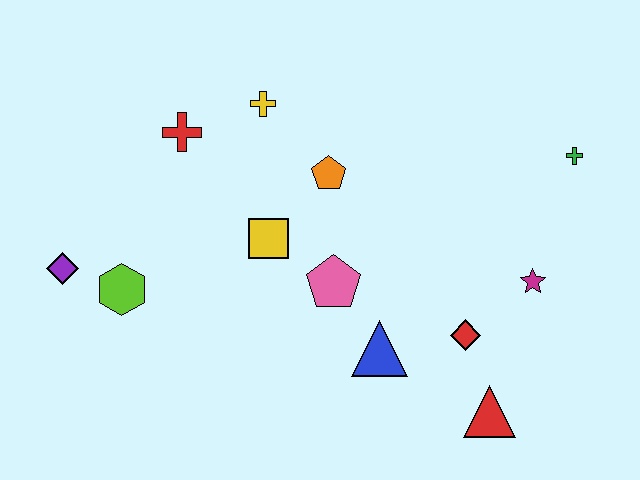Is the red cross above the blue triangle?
Yes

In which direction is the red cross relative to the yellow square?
The red cross is above the yellow square.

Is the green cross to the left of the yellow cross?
No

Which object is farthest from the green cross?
The purple diamond is farthest from the green cross.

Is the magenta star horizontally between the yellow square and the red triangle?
No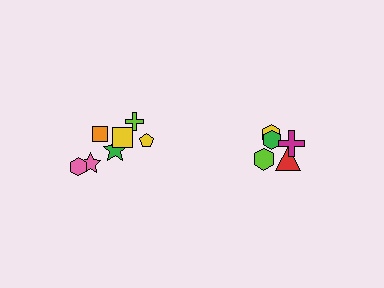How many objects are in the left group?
There are 7 objects.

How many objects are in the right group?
There are 5 objects.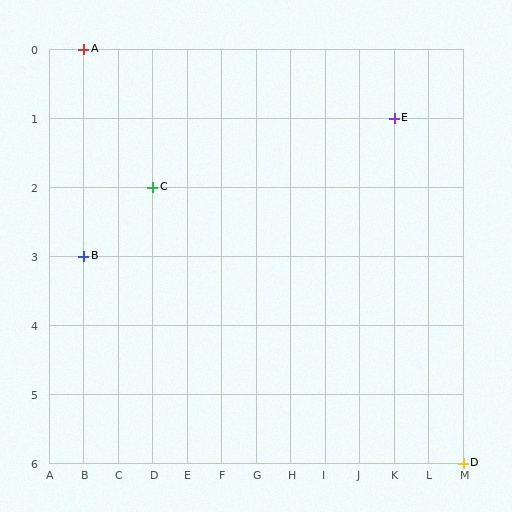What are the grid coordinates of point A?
Point A is at grid coordinates (B, 0).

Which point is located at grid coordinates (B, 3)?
Point B is at (B, 3).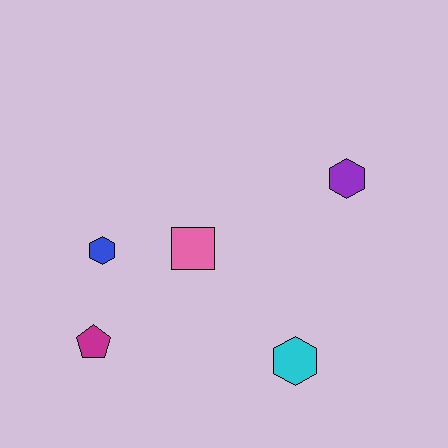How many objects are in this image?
There are 5 objects.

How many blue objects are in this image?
There is 1 blue object.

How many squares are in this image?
There is 1 square.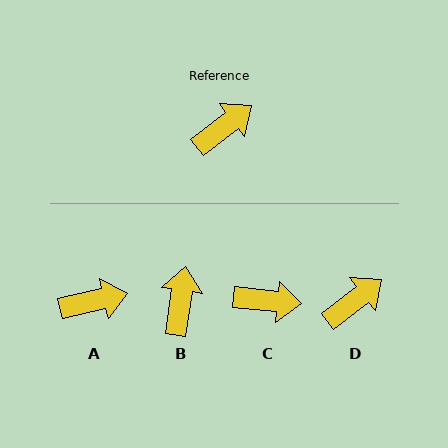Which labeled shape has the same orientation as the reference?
D.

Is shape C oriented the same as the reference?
No, it is off by about 44 degrees.